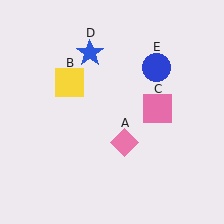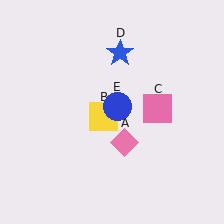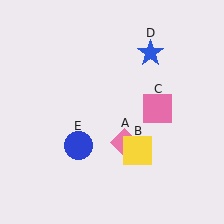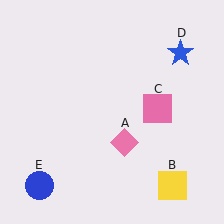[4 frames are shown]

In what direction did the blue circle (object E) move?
The blue circle (object E) moved down and to the left.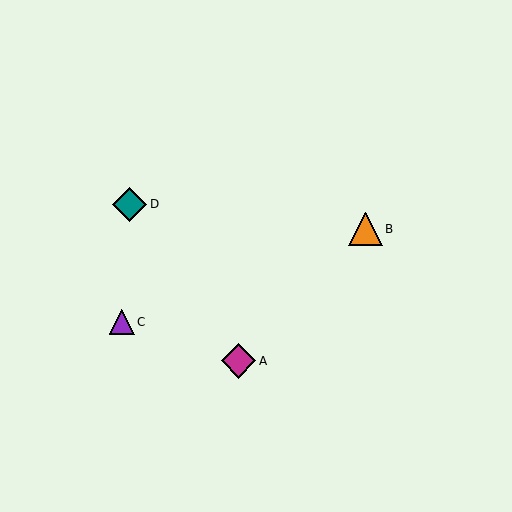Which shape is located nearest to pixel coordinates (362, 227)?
The orange triangle (labeled B) at (365, 229) is nearest to that location.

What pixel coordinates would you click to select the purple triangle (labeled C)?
Click at (122, 322) to select the purple triangle C.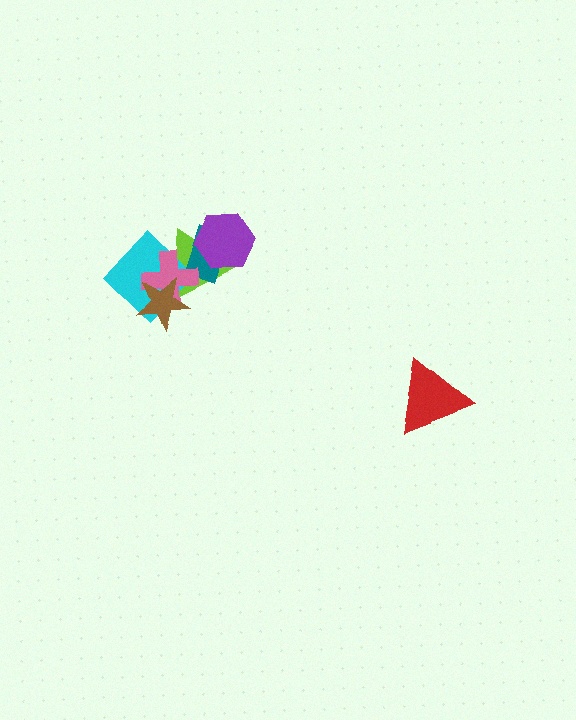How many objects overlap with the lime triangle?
5 objects overlap with the lime triangle.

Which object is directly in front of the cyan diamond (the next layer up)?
The teal rectangle is directly in front of the cyan diamond.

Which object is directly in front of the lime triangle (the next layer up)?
The cyan diamond is directly in front of the lime triangle.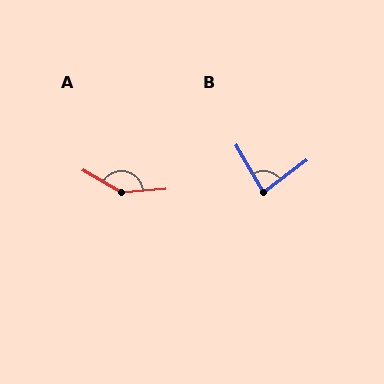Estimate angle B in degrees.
Approximately 83 degrees.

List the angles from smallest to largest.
B (83°), A (145°).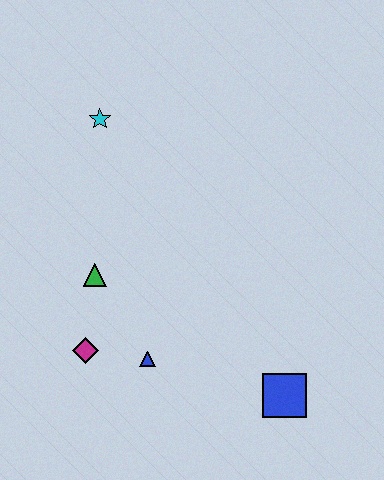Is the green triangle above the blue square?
Yes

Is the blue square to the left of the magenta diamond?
No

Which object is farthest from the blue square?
The cyan star is farthest from the blue square.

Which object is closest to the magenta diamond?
The blue triangle is closest to the magenta diamond.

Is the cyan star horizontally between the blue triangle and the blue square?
No